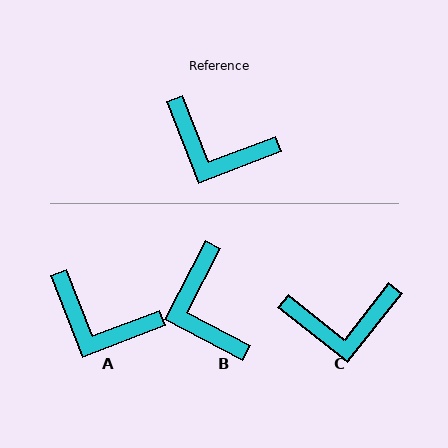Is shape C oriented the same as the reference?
No, it is off by about 31 degrees.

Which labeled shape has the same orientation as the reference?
A.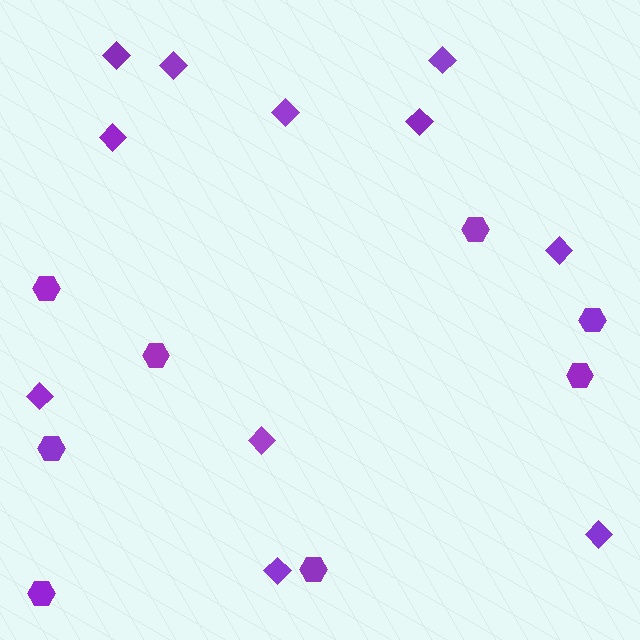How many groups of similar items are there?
There are 2 groups: one group of hexagons (8) and one group of diamonds (11).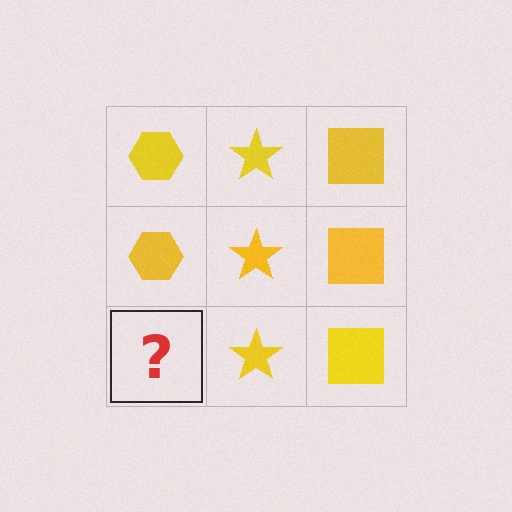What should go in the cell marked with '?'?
The missing cell should contain a yellow hexagon.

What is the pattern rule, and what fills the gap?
The rule is that each column has a consistent shape. The gap should be filled with a yellow hexagon.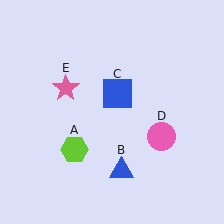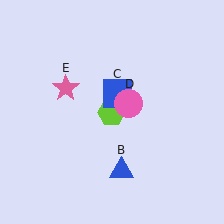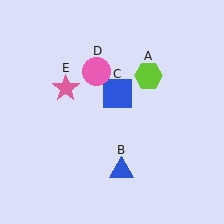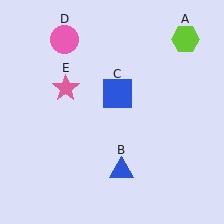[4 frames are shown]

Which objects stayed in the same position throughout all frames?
Blue triangle (object B) and blue square (object C) and pink star (object E) remained stationary.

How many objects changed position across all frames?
2 objects changed position: lime hexagon (object A), pink circle (object D).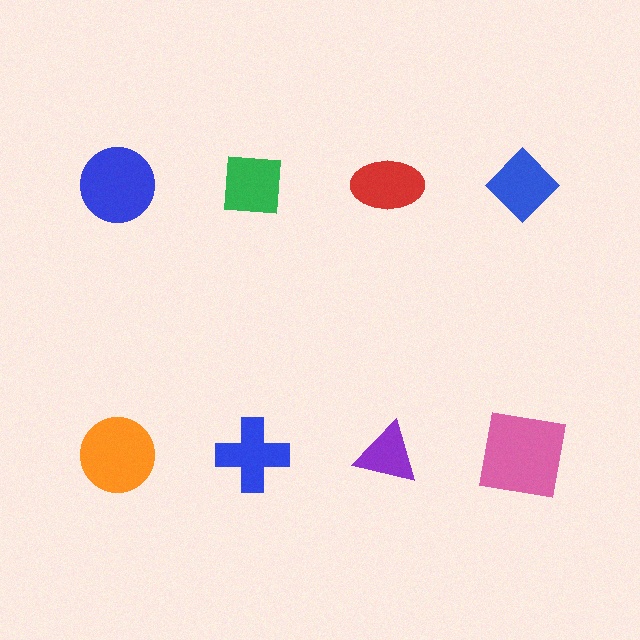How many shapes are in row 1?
4 shapes.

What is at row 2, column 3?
A purple triangle.